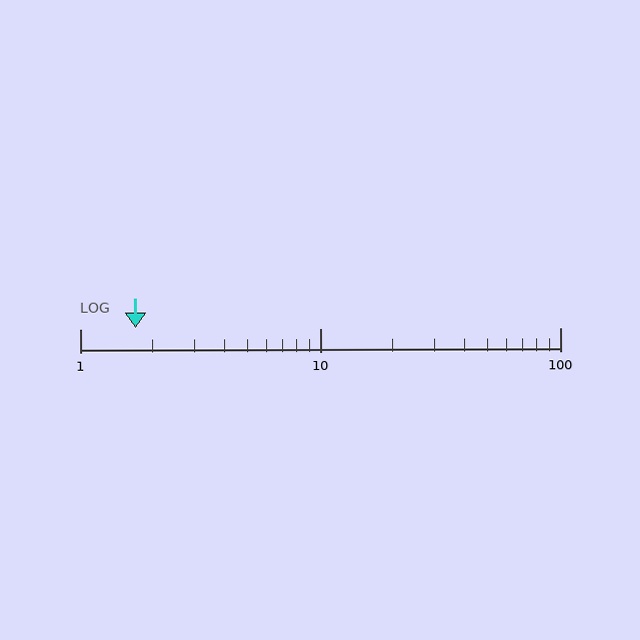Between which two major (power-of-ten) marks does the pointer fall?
The pointer is between 1 and 10.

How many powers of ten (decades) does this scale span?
The scale spans 2 decades, from 1 to 100.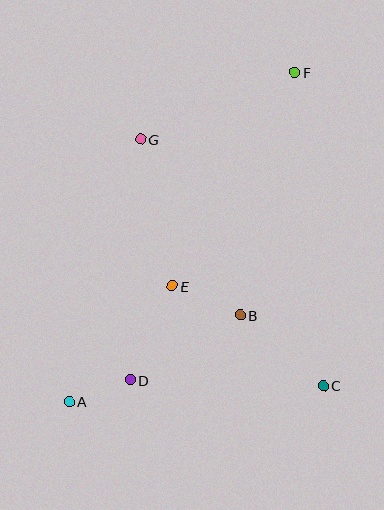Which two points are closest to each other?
Points A and D are closest to each other.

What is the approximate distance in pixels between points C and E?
The distance between C and E is approximately 181 pixels.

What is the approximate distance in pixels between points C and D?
The distance between C and D is approximately 193 pixels.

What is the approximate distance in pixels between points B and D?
The distance between B and D is approximately 128 pixels.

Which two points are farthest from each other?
Points A and F are farthest from each other.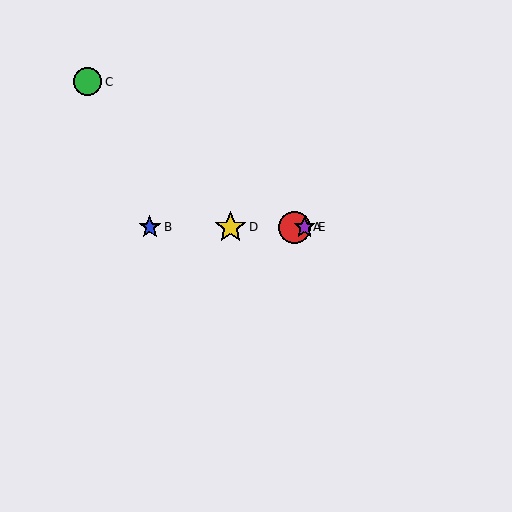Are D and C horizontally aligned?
No, D is at y≈227 and C is at y≈82.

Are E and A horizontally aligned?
Yes, both are at y≈227.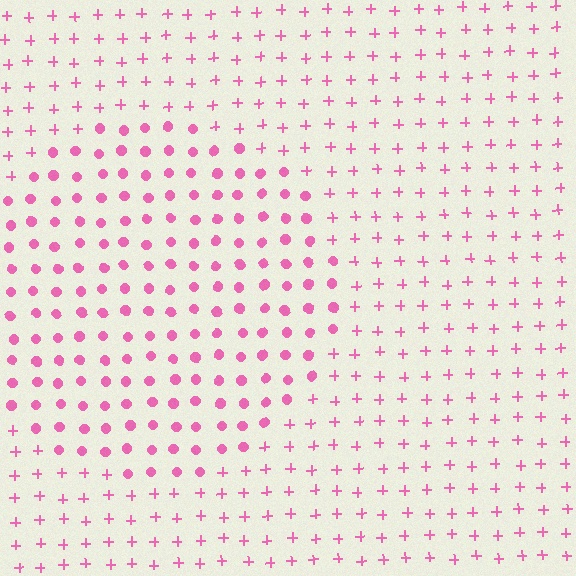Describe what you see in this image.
The image is filled with small pink elements arranged in a uniform grid. A circle-shaped region contains circles, while the surrounding area contains plus signs. The boundary is defined purely by the change in element shape.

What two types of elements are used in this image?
The image uses circles inside the circle region and plus signs outside it.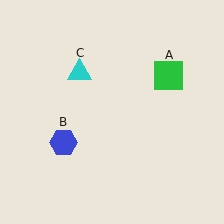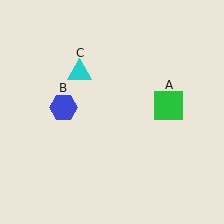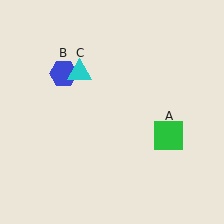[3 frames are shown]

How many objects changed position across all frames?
2 objects changed position: green square (object A), blue hexagon (object B).